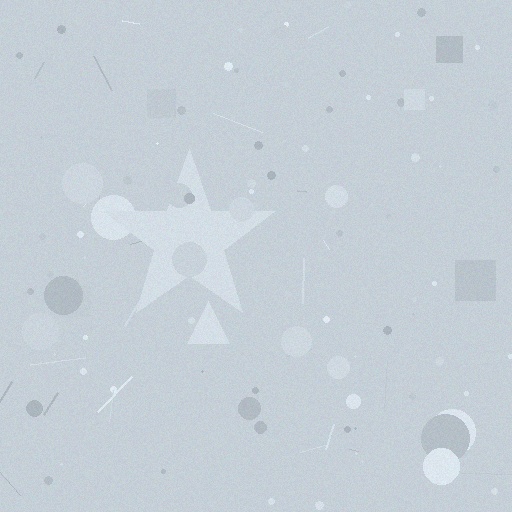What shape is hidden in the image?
A star is hidden in the image.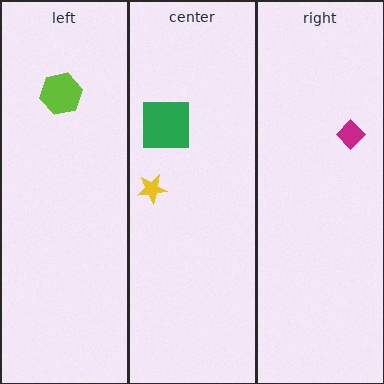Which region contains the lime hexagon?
The left region.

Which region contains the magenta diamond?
The right region.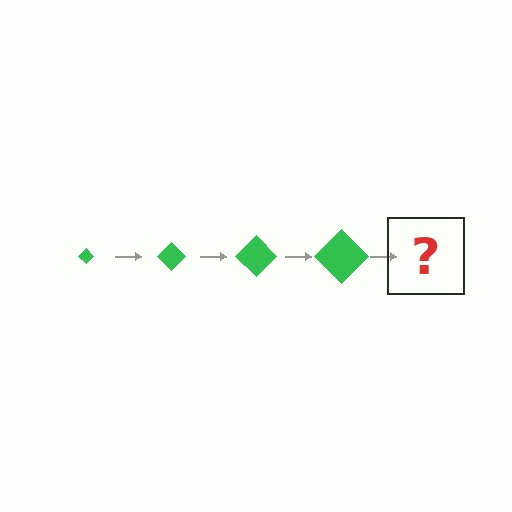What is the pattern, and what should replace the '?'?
The pattern is that the diamond gets progressively larger each step. The '?' should be a green diamond, larger than the previous one.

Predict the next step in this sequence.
The next step is a green diamond, larger than the previous one.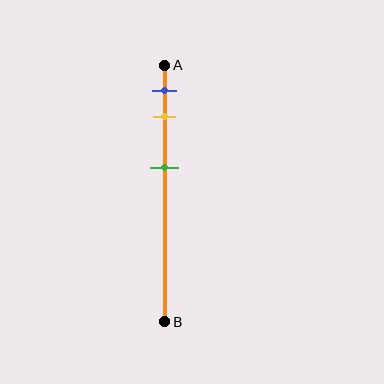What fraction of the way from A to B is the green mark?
The green mark is approximately 40% (0.4) of the way from A to B.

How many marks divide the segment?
There are 3 marks dividing the segment.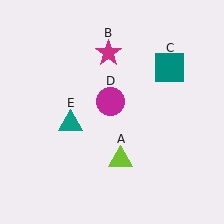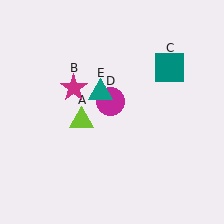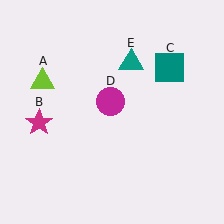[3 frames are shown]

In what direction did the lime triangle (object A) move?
The lime triangle (object A) moved up and to the left.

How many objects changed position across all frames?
3 objects changed position: lime triangle (object A), magenta star (object B), teal triangle (object E).